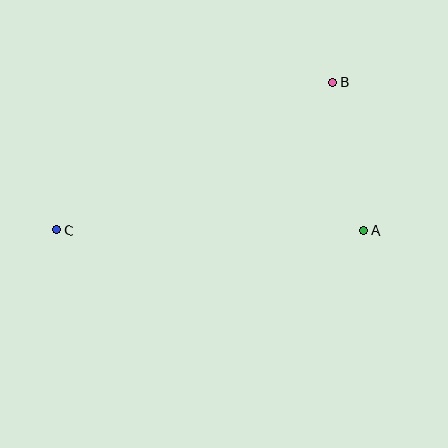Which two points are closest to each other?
Points A and B are closest to each other.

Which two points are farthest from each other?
Points B and C are farthest from each other.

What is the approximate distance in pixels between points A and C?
The distance between A and C is approximately 307 pixels.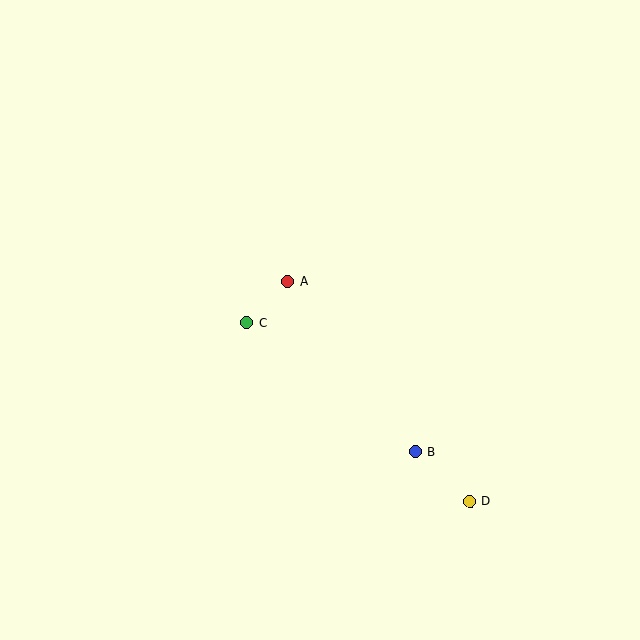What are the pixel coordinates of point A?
Point A is at (288, 282).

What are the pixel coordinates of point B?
Point B is at (415, 452).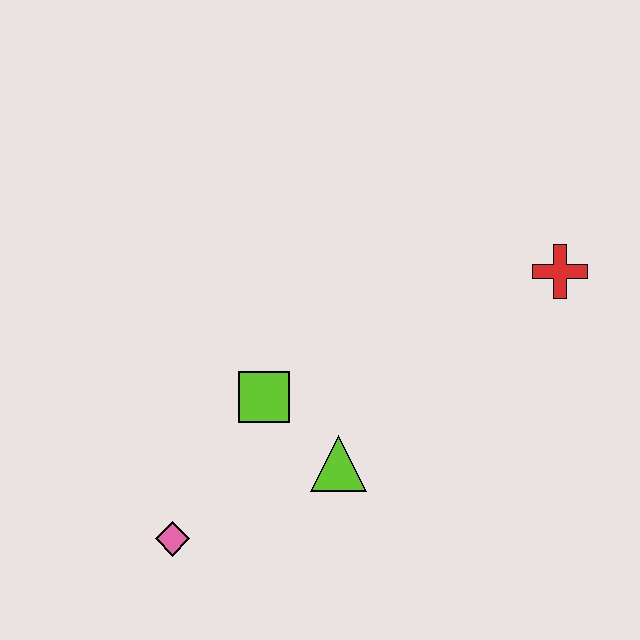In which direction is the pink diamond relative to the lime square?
The pink diamond is below the lime square.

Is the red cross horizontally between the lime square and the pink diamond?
No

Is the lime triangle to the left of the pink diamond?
No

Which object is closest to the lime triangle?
The lime square is closest to the lime triangle.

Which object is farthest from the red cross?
The pink diamond is farthest from the red cross.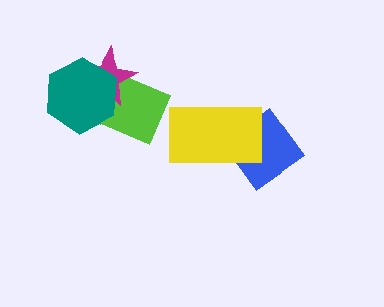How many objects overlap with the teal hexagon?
2 objects overlap with the teal hexagon.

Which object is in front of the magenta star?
The teal hexagon is in front of the magenta star.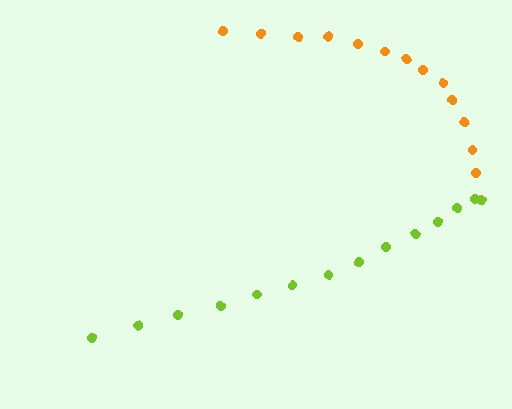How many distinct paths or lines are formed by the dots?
There are 2 distinct paths.